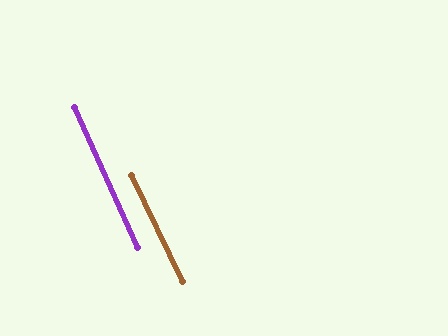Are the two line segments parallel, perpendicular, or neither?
Parallel — their directions differ by only 1.4°.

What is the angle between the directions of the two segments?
Approximately 1 degree.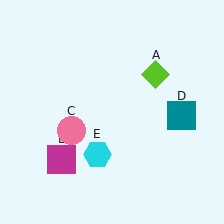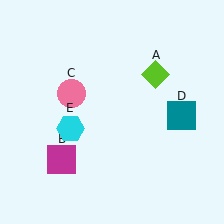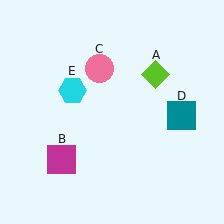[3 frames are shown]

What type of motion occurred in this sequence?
The pink circle (object C), cyan hexagon (object E) rotated clockwise around the center of the scene.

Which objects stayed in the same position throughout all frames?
Lime diamond (object A) and magenta square (object B) and teal square (object D) remained stationary.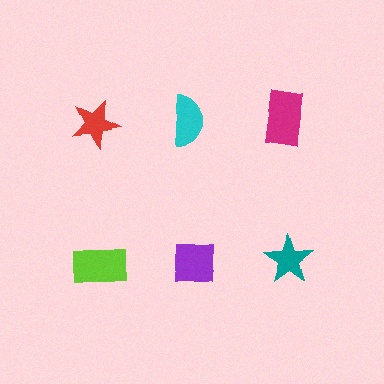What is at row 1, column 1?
A red star.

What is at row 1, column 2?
A cyan semicircle.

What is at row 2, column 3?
A teal star.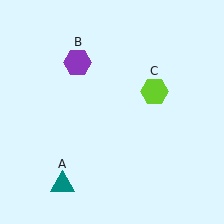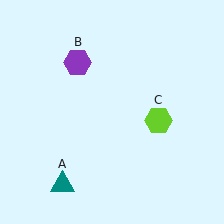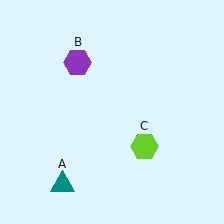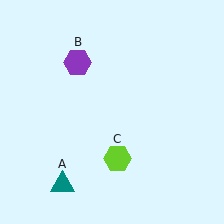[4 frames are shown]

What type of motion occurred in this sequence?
The lime hexagon (object C) rotated clockwise around the center of the scene.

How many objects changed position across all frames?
1 object changed position: lime hexagon (object C).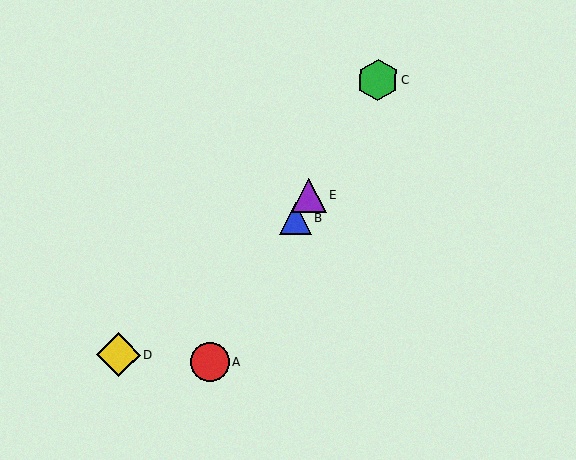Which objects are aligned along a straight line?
Objects A, B, C, E are aligned along a straight line.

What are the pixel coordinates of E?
Object E is at (309, 195).